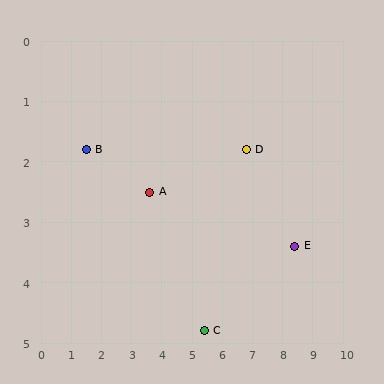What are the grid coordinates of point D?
Point D is at approximately (6.8, 1.8).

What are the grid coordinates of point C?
Point C is at approximately (5.4, 4.8).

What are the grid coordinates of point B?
Point B is at approximately (1.5, 1.8).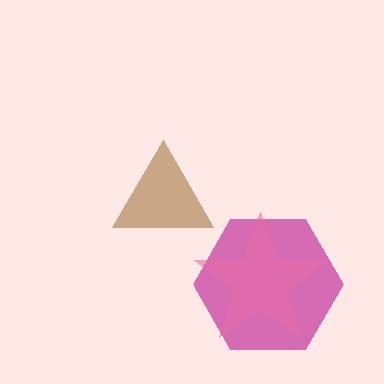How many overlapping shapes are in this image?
There are 3 overlapping shapes in the image.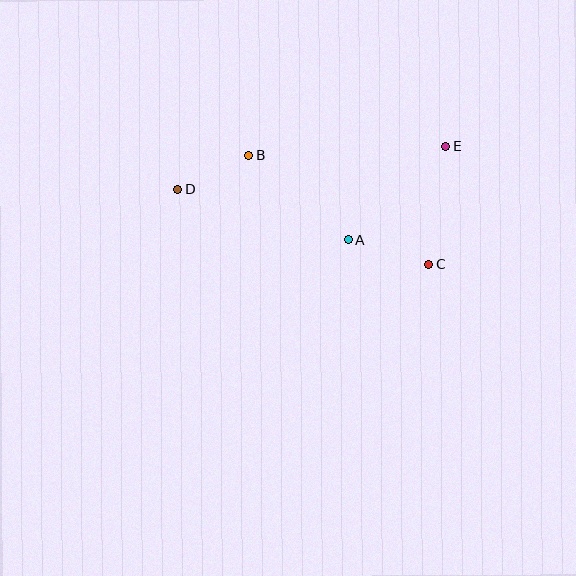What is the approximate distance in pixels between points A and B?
The distance between A and B is approximately 130 pixels.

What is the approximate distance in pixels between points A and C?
The distance between A and C is approximately 85 pixels.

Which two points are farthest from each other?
Points D and E are farthest from each other.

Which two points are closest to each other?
Points B and D are closest to each other.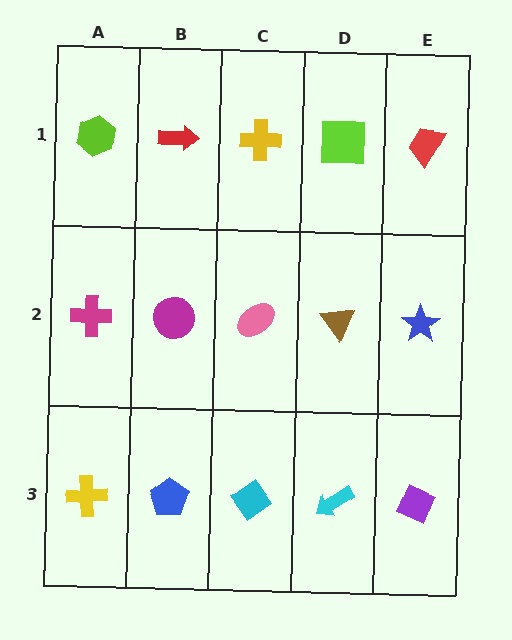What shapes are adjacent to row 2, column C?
A yellow cross (row 1, column C), a cyan diamond (row 3, column C), a magenta circle (row 2, column B), a brown triangle (row 2, column D).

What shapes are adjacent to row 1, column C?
A pink ellipse (row 2, column C), a red arrow (row 1, column B), a lime square (row 1, column D).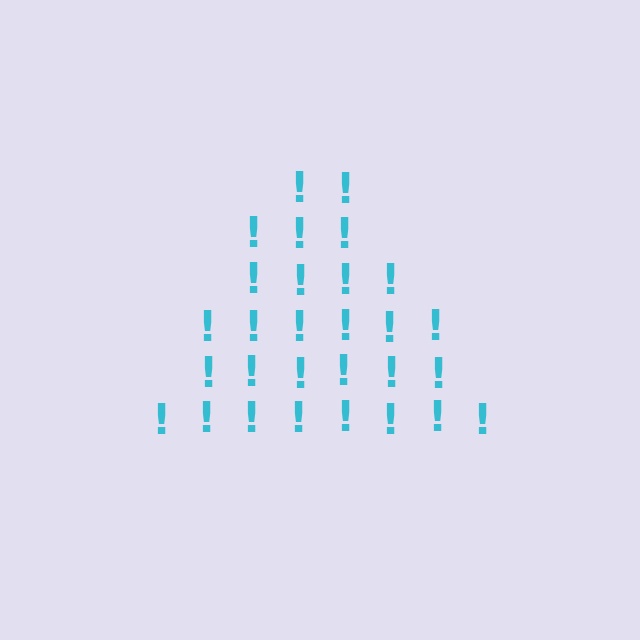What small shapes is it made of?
It is made of small exclamation marks.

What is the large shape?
The large shape is a triangle.